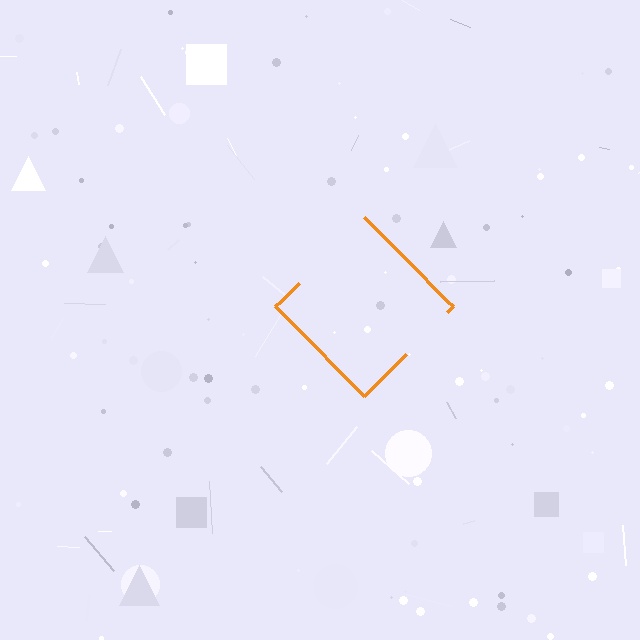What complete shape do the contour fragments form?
The contour fragments form a diamond.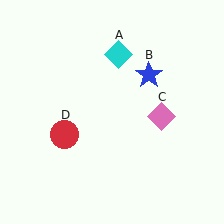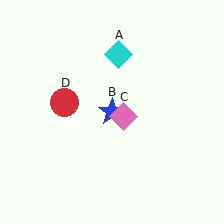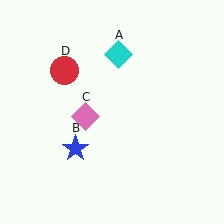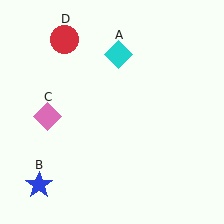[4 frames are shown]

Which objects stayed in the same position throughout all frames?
Cyan diamond (object A) remained stationary.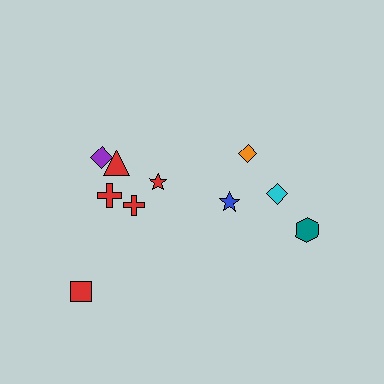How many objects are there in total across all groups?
There are 10 objects.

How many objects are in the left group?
There are 6 objects.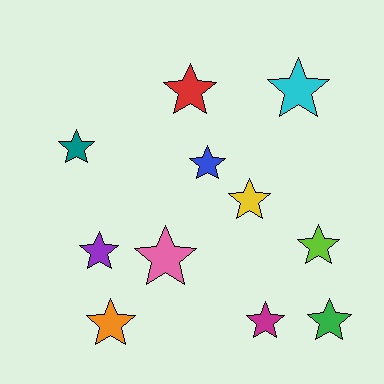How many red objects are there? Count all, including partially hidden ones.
There is 1 red object.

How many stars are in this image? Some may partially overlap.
There are 11 stars.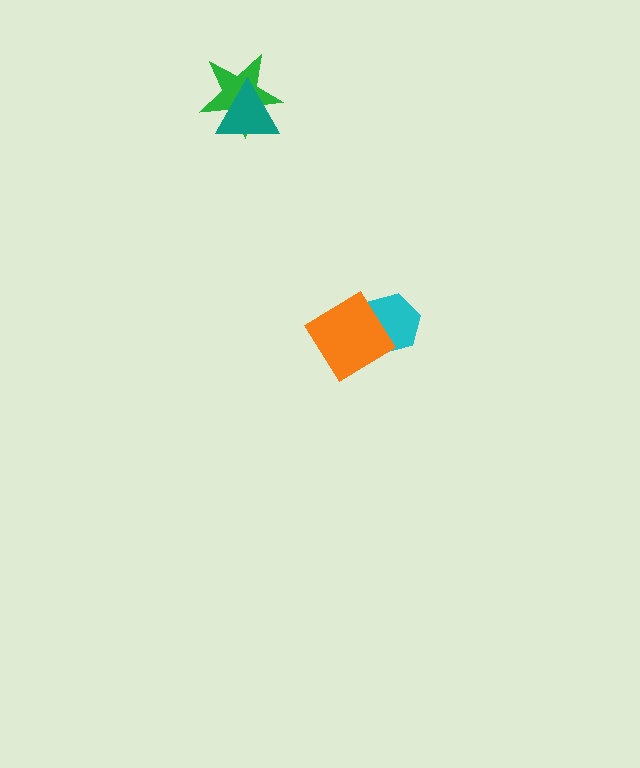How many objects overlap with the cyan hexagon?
1 object overlaps with the cyan hexagon.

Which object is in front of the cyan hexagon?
The orange diamond is in front of the cyan hexagon.